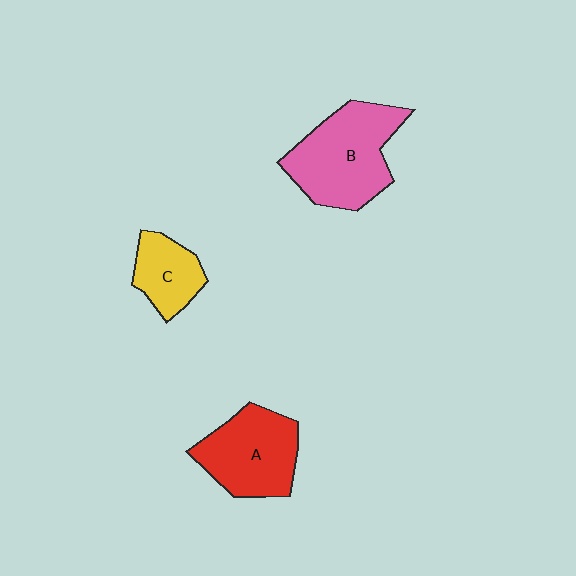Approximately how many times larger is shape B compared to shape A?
Approximately 1.2 times.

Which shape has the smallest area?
Shape C (yellow).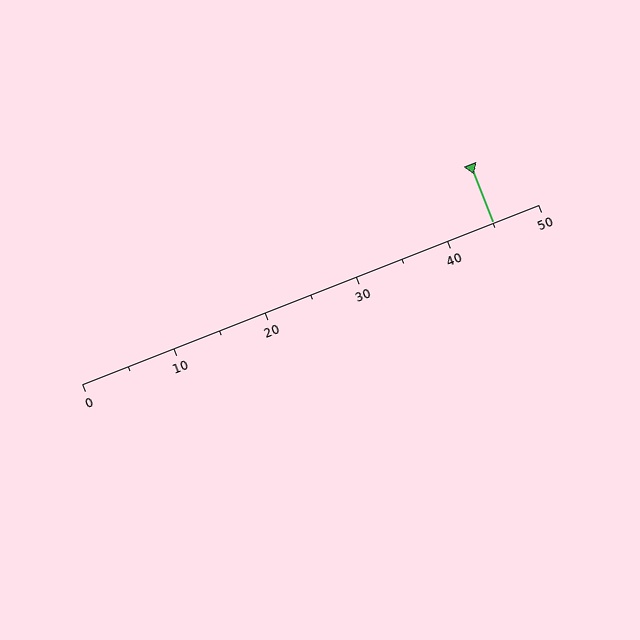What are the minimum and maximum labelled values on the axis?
The axis runs from 0 to 50.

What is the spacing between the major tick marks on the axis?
The major ticks are spaced 10 apart.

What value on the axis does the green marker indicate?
The marker indicates approximately 45.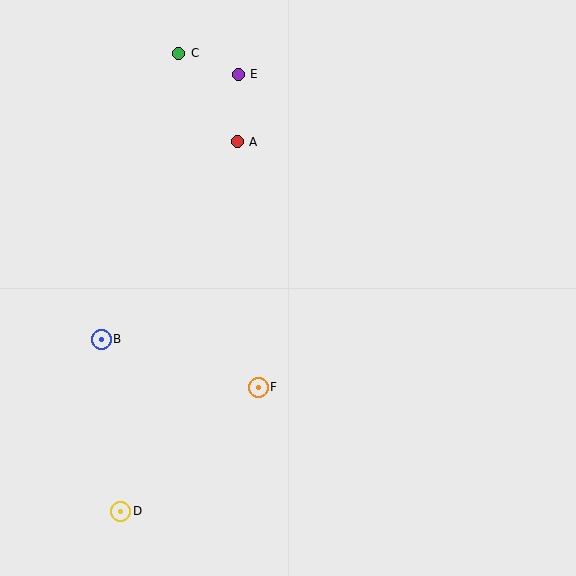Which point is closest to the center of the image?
Point F at (258, 387) is closest to the center.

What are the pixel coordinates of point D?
Point D is at (121, 511).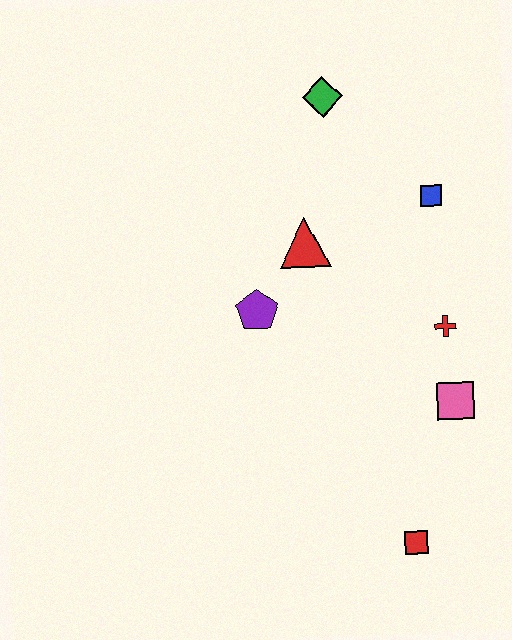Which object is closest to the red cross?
The pink square is closest to the red cross.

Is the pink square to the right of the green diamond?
Yes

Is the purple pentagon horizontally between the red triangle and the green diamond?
No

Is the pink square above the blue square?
No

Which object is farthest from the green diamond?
The red square is farthest from the green diamond.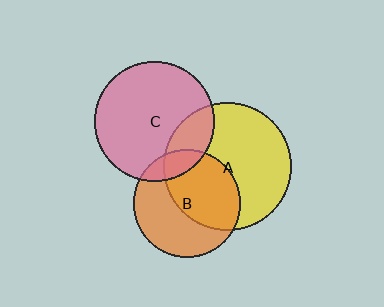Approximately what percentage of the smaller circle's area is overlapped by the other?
Approximately 50%.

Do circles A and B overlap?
Yes.